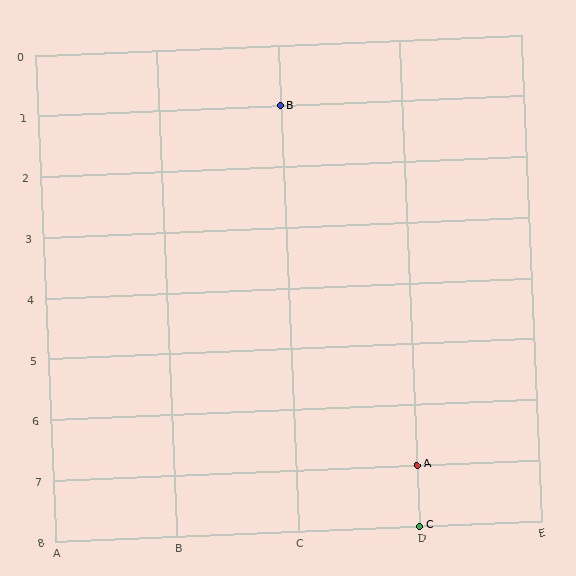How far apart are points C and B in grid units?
Points C and B are 1 column and 7 rows apart (about 7.1 grid units diagonally).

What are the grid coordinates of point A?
Point A is at grid coordinates (D, 7).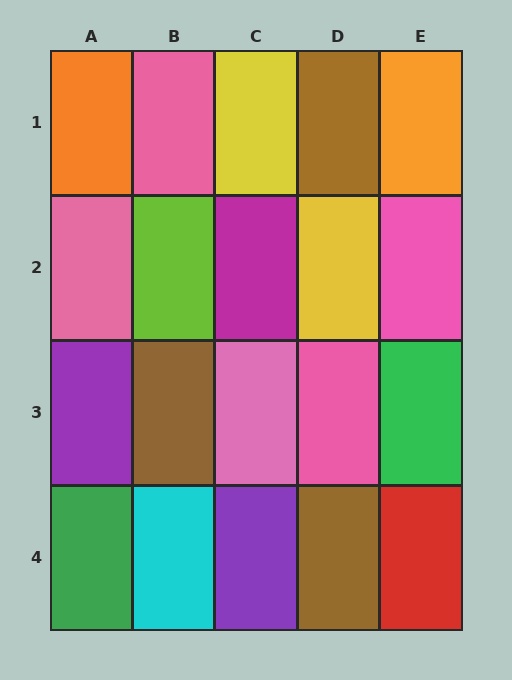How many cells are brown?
3 cells are brown.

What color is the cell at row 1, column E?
Orange.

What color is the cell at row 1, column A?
Orange.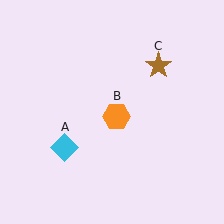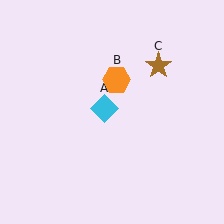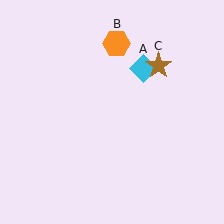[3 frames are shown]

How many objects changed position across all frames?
2 objects changed position: cyan diamond (object A), orange hexagon (object B).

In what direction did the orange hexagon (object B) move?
The orange hexagon (object B) moved up.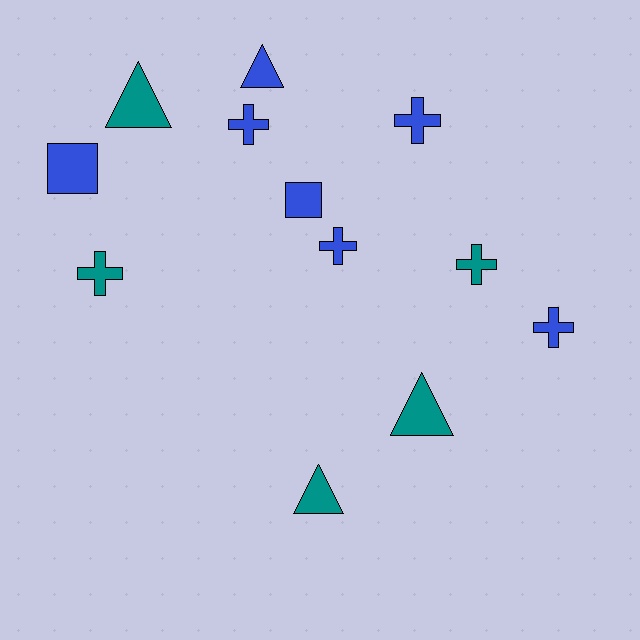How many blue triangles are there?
There is 1 blue triangle.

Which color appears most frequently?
Blue, with 7 objects.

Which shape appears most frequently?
Cross, with 6 objects.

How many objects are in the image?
There are 12 objects.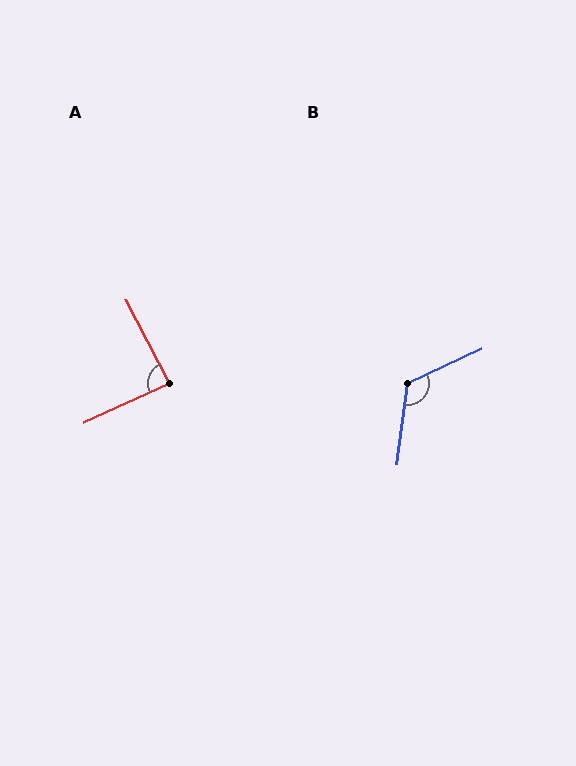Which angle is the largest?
B, at approximately 122 degrees.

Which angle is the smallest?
A, at approximately 87 degrees.